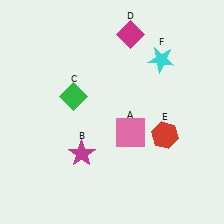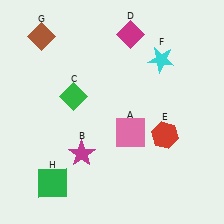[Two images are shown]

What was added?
A brown diamond (G), a green square (H) were added in Image 2.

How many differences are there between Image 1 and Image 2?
There are 2 differences between the two images.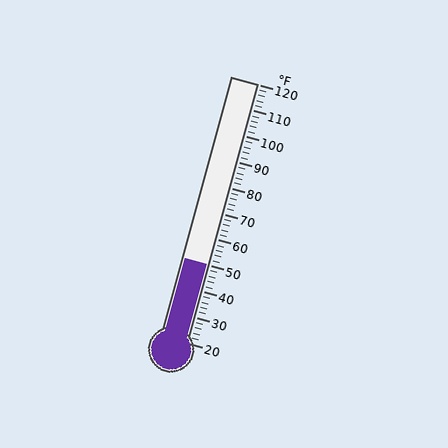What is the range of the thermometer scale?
The thermometer scale ranges from 20°F to 120°F.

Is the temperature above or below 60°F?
The temperature is below 60°F.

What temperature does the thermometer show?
The thermometer shows approximately 50°F.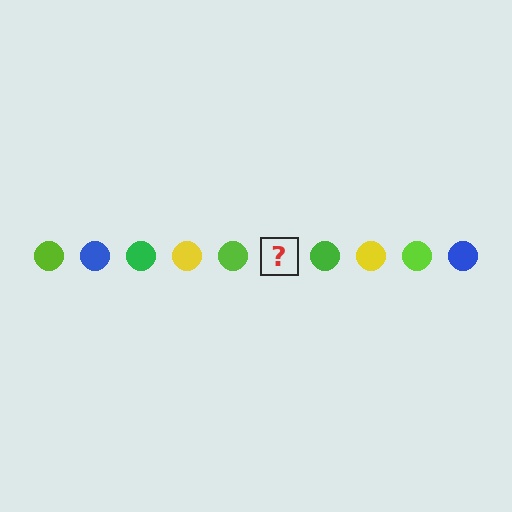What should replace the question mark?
The question mark should be replaced with a blue circle.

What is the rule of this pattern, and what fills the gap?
The rule is that the pattern cycles through lime, blue, green, yellow circles. The gap should be filled with a blue circle.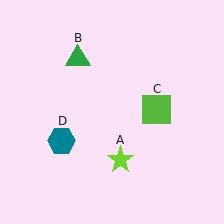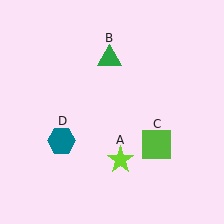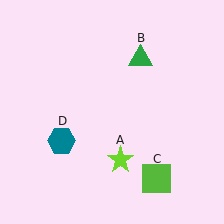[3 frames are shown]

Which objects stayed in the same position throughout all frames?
Lime star (object A) and teal hexagon (object D) remained stationary.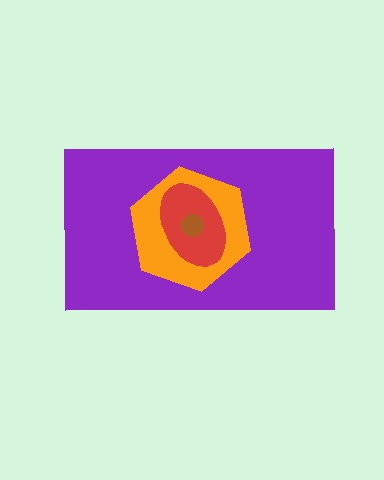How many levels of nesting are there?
4.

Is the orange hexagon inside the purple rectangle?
Yes.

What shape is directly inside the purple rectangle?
The orange hexagon.